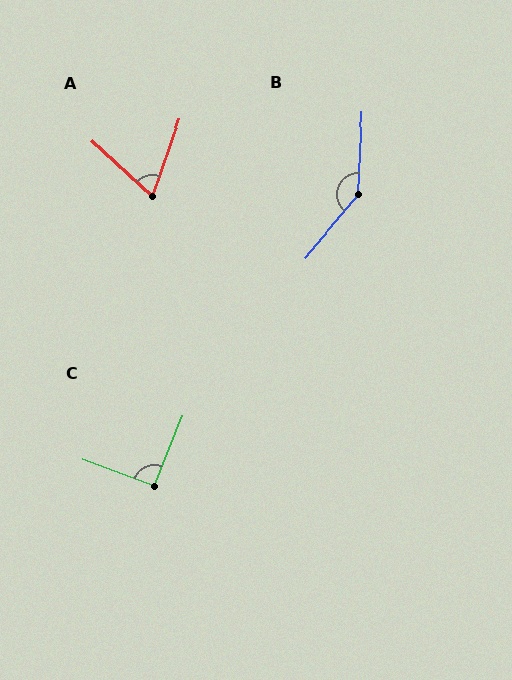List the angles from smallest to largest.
A (67°), C (92°), B (143°).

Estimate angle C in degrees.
Approximately 92 degrees.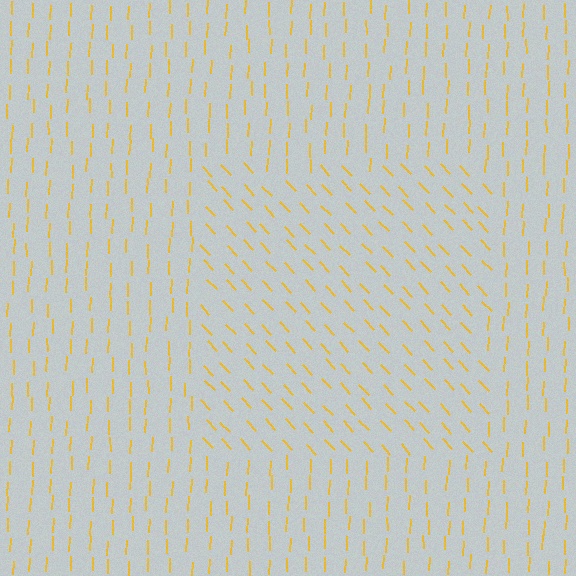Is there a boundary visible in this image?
Yes, there is a texture boundary formed by a change in line orientation.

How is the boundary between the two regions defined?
The boundary is defined purely by a change in line orientation (approximately 45 degrees difference). All lines are the same color and thickness.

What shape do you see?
I see a rectangle.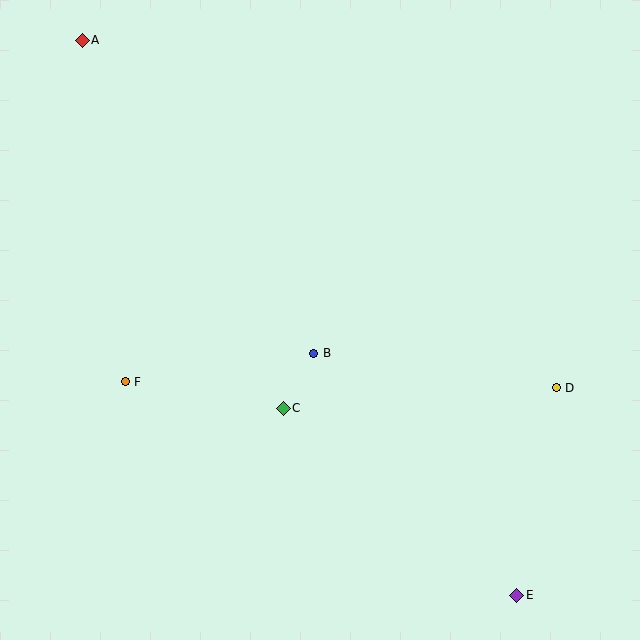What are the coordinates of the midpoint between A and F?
The midpoint between A and F is at (104, 211).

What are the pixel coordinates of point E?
Point E is at (517, 595).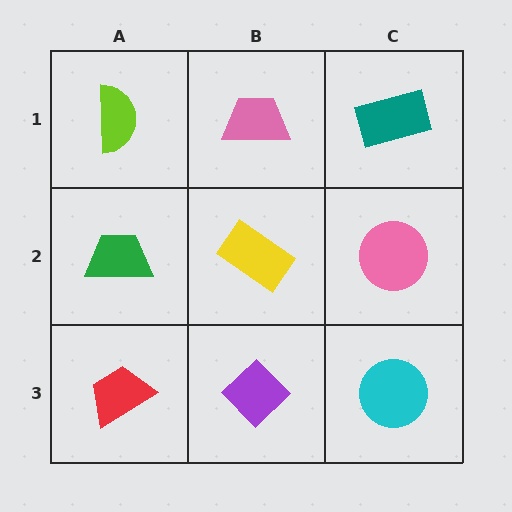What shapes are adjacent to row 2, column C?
A teal rectangle (row 1, column C), a cyan circle (row 3, column C), a yellow rectangle (row 2, column B).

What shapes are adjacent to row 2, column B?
A pink trapezoid (row 1, column B), a purple diamond (row 3, column B), a green trapezoid (row 2, column A), a pink circle (row 2, column C).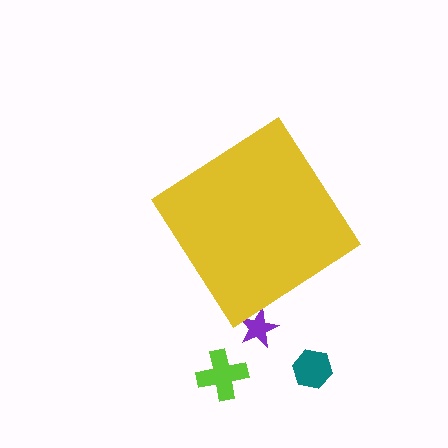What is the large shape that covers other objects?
A yellow diamond.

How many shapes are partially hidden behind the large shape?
1 shape is partially hidden.